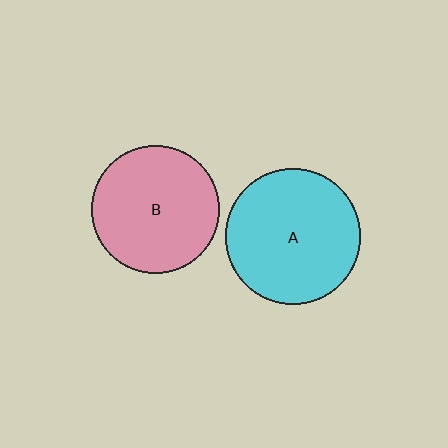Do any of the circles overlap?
No, none of the circles overlap.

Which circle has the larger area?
Circle A (cyan).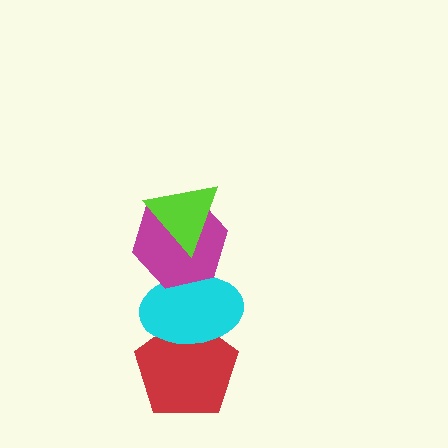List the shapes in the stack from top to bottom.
From top to bottom: the lime triangle, the magenta hexagon, the cyan ellipse, the red pentagon.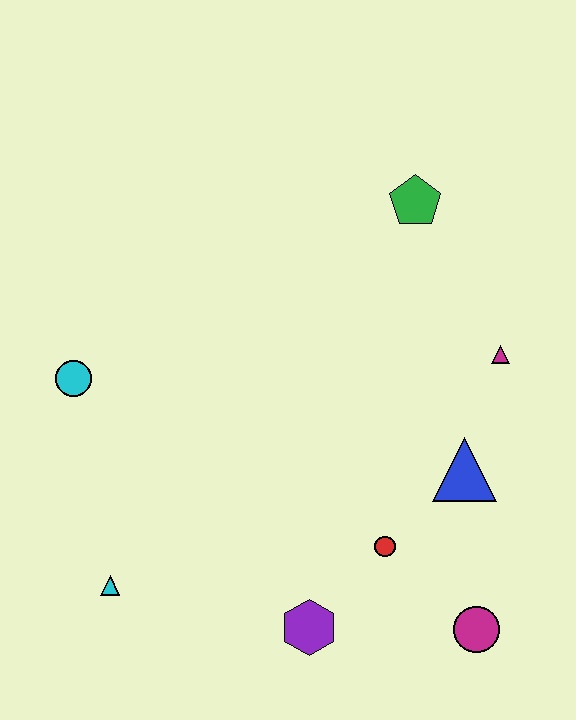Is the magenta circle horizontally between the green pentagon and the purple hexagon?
No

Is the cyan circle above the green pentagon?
No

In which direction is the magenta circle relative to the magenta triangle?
The magenta circle is below the magenta triangle.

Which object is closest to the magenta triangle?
The blue triangle is closest to the magenta triangle.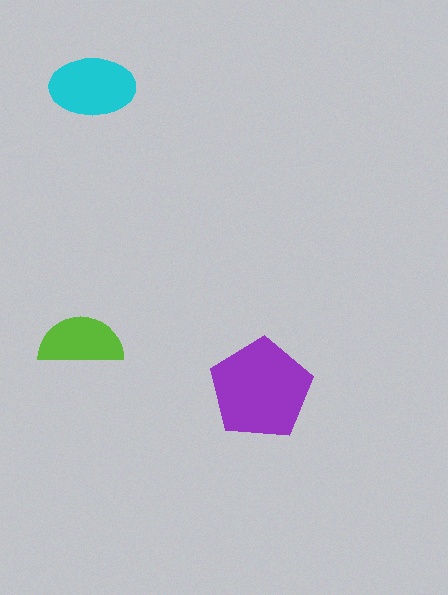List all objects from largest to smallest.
The purple pentagon, the cyan ellipse, the lime semicircle.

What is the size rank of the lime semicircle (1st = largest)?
3rd.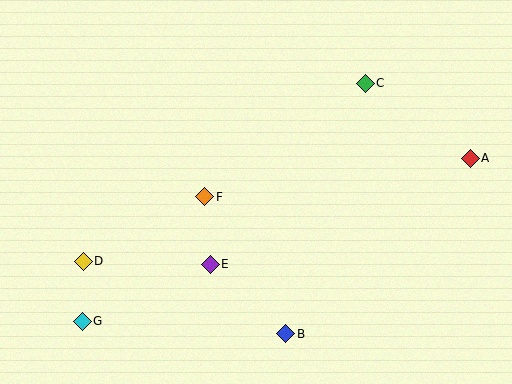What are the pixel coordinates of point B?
Point B is at (286, 334).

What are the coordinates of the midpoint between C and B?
The midpoint between C and B is at (326, 209).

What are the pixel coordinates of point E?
Point E is at (210, 264).